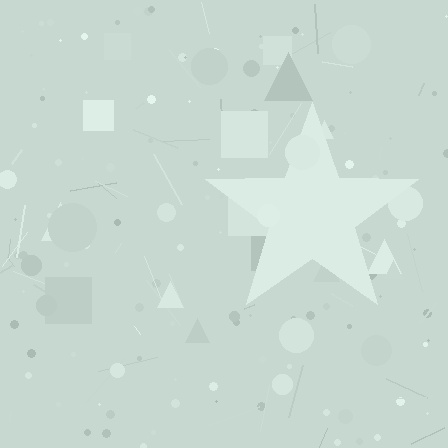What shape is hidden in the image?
A star is hidden in the image.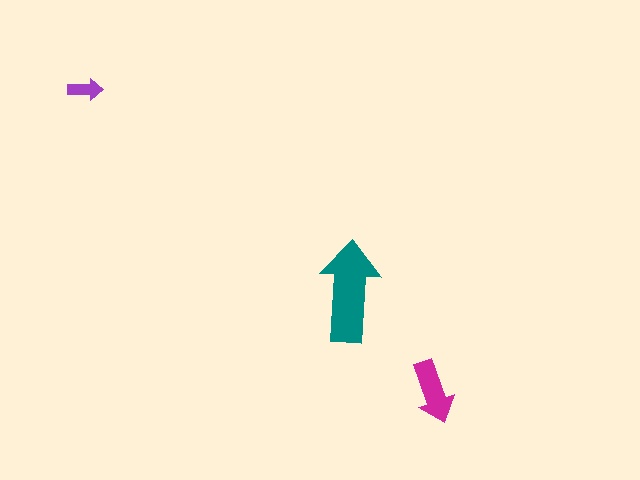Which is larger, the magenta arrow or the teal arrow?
The teal one.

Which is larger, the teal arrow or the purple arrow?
The teal one.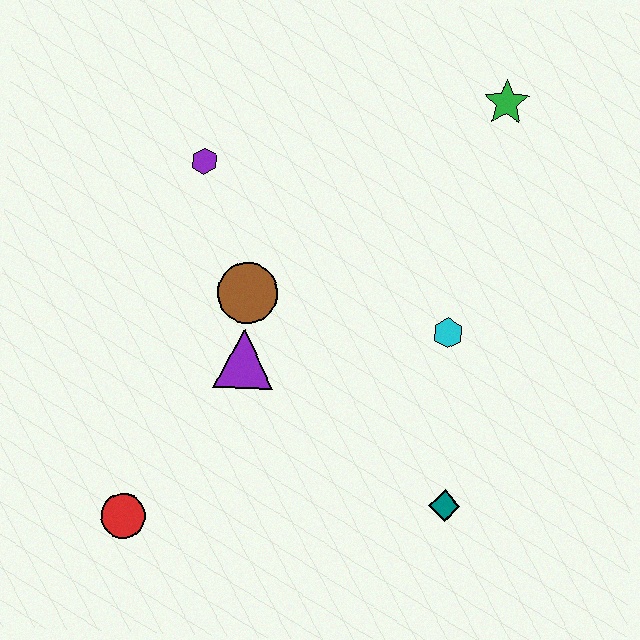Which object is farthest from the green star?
The red circle is farthest from the green star.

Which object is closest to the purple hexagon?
The brown circle is closest to the purple hexagon.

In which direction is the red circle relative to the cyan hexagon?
The red circle is to the left of the cyan hexagon.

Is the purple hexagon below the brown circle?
No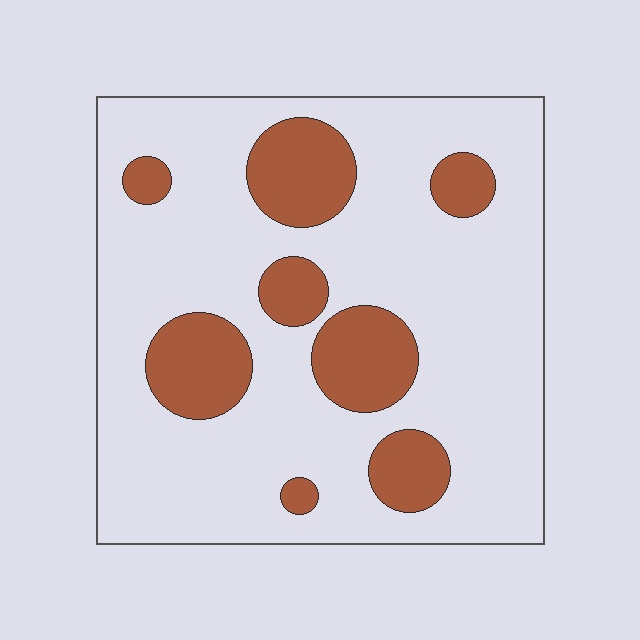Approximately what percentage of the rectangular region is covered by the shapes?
Approximately 20%.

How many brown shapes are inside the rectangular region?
8.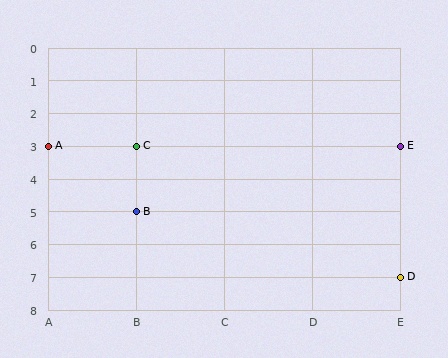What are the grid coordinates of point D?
Point D is at grid coordinates (E, 7).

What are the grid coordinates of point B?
Point B is at grid coordinates (B, 5).